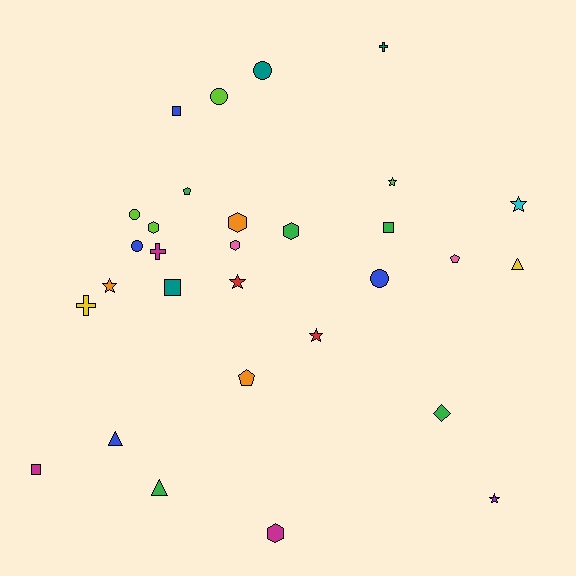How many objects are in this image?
There are 30 objects.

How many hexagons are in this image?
There are 5 hexagons.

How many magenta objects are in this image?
There are 3 magenta objects.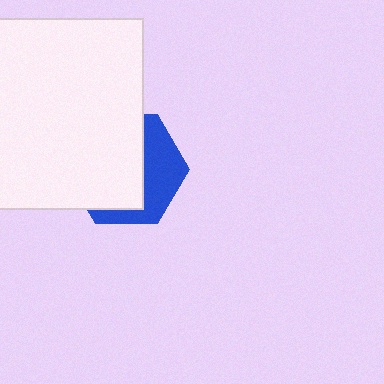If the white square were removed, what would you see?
You would see the complete blue hexagon.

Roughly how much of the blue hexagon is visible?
A small part of it is visible (roughly 39%).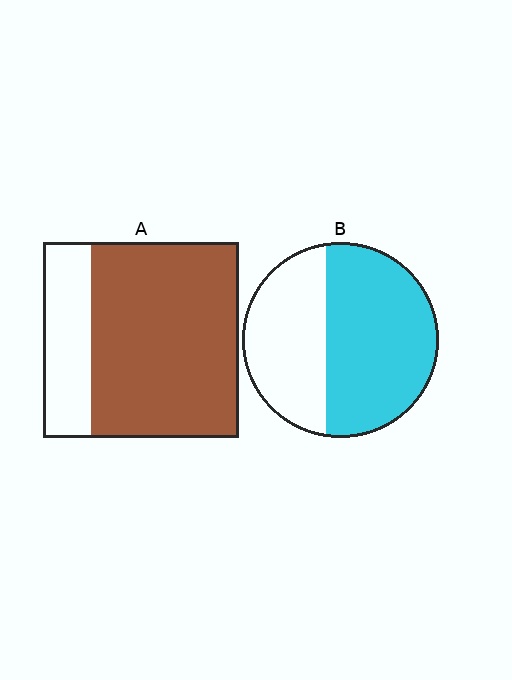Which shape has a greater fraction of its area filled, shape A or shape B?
Shape A.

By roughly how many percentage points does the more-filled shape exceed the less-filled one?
By roughly 15 percentage points (A over B).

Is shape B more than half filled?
Yes.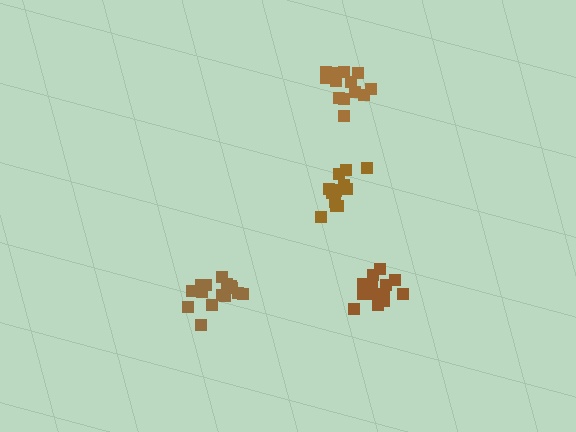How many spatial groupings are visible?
There are 4 spatial groupings.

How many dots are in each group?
Group 1: 12 dots, Group 2: 15 dots, Group 3: 14 dots, Group 4: 13 dots (54 total).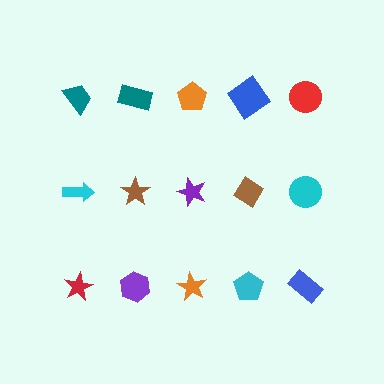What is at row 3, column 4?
A cyan pentagon.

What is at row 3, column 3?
An orange star.